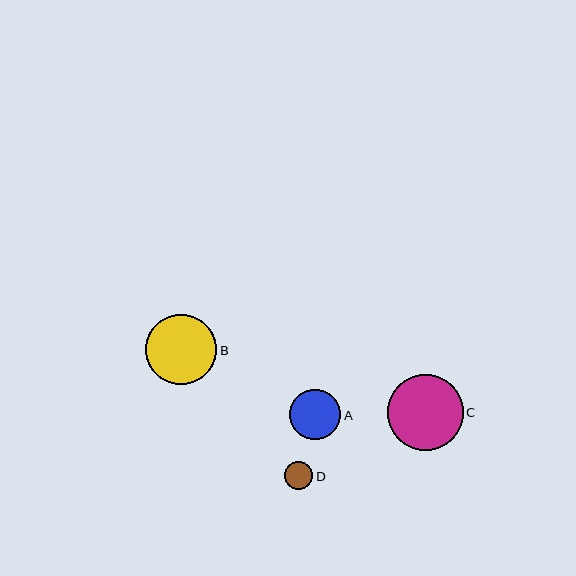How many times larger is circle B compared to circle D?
Circle B is approximately 2.5 times the size of circle D.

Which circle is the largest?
Circle C is the largest with a size of approximately 76 pixels.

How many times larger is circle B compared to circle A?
Circle B is approximately 1.4 times the size of circle A.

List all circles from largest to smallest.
From largest to smallest: C, B, A, D.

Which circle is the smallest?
Circle D is the smallest with a size of approximately 28 pixels.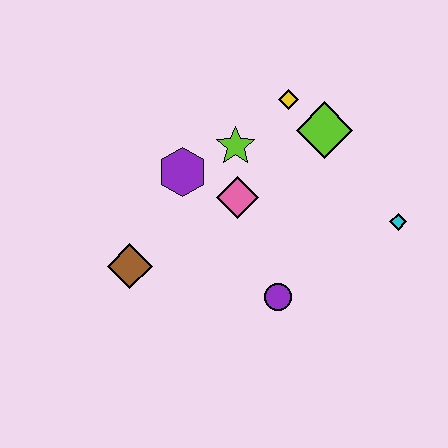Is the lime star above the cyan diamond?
Yes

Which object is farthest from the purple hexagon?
The cyan diamond is farthest from the purple hexagon.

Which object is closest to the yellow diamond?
The lime diamond is closest to the yellow diamond.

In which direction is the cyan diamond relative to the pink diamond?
The cyan diamond is to the right of the pink diamond.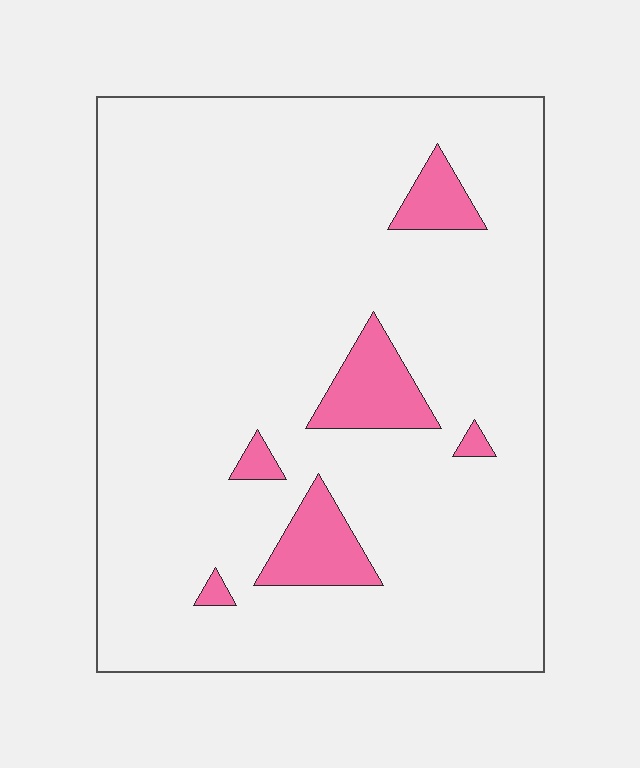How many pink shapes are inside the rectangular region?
6.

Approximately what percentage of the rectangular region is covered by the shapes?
Approximately 10%.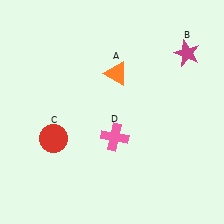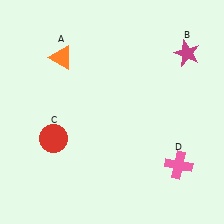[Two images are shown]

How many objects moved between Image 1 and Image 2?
2 objects moved between the two images.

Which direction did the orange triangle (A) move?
The orange triangle (A) moved left.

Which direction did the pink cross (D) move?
The pink cross (D) moved right.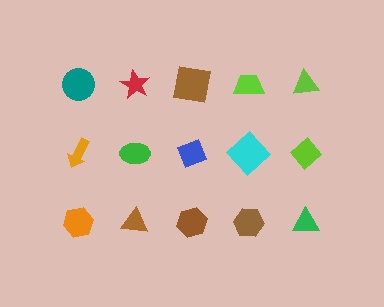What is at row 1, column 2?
A red star.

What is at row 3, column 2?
A brown triangle.